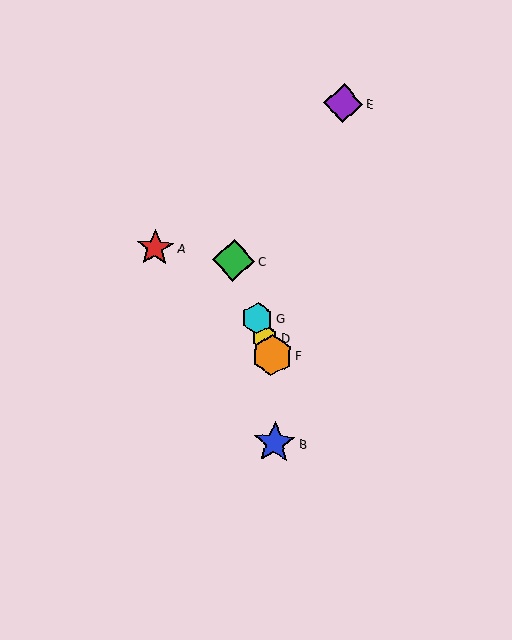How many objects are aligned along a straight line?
4 objects (C, D, F, G) are aligned along a straight line.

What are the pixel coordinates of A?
Object A is at (155, 248).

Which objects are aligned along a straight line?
Objects C, D, F, G are aligned along a straight line.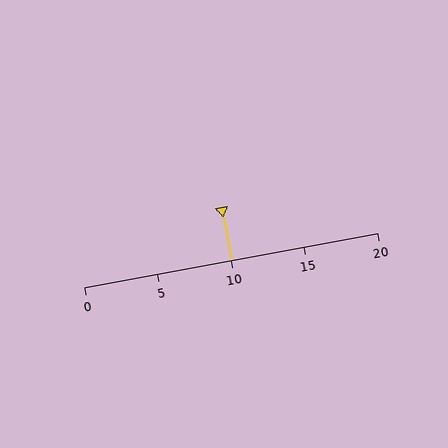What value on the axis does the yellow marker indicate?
The marker indicates approximately 10.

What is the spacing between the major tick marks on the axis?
The major ticks are spaced 5 apart.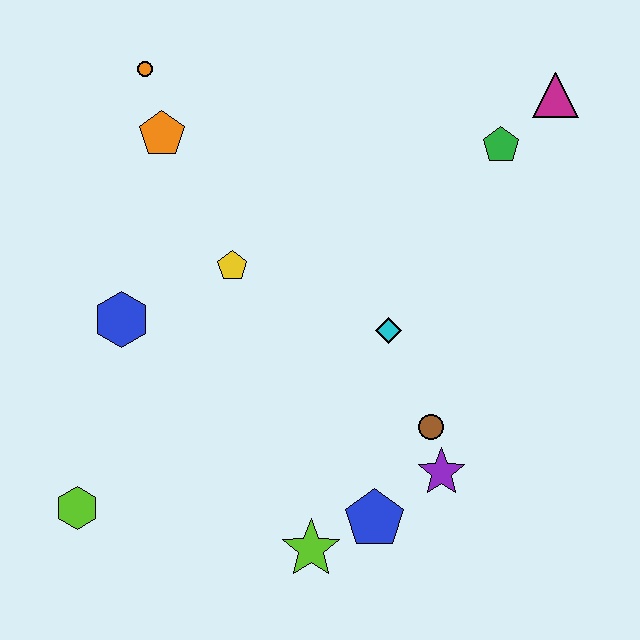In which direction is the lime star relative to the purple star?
The lime star is to the left of the purple star.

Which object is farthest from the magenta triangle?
The lime hexagon is farthest from the magenta triangle.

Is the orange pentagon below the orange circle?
Yes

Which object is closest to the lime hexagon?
The blue hexagon is closest to the lime hexagon.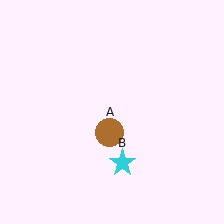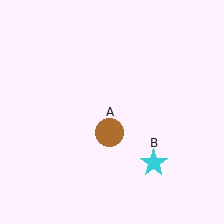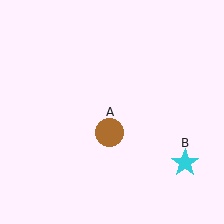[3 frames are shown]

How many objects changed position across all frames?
1 object changed position: cyan star (object B).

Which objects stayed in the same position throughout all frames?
Brown circle (object A) remained stationary.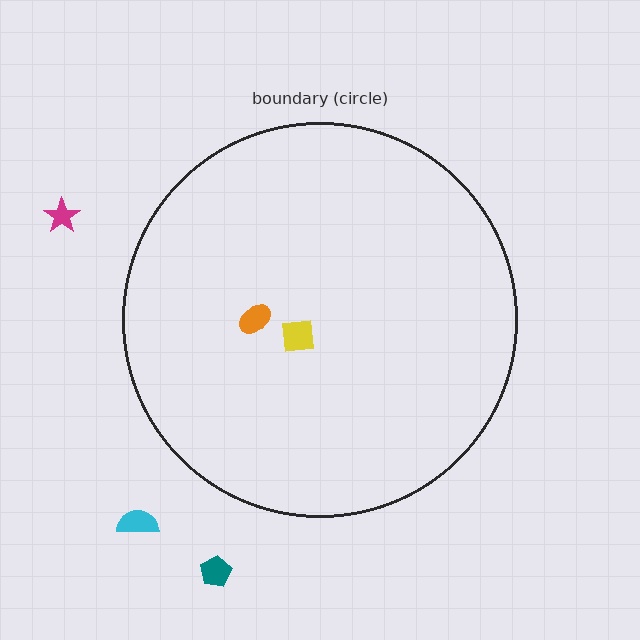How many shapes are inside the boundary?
2 inside, 3 outside.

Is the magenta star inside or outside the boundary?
Outside.